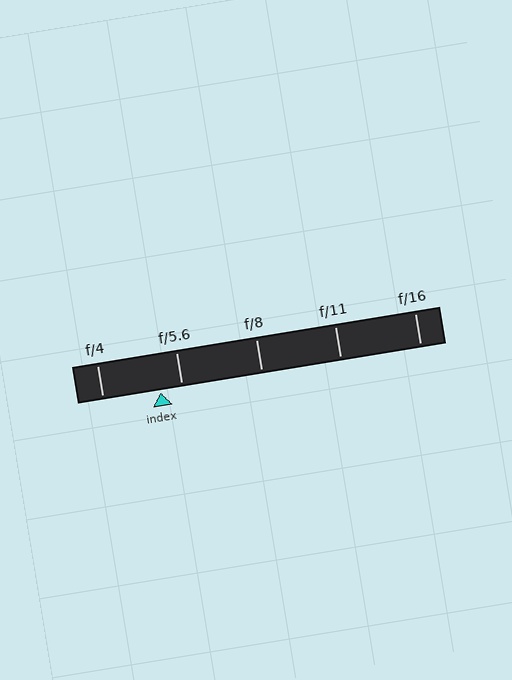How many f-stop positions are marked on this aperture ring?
There are 5 f-stop positions marked.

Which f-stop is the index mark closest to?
The index mark is closest to f/5.6.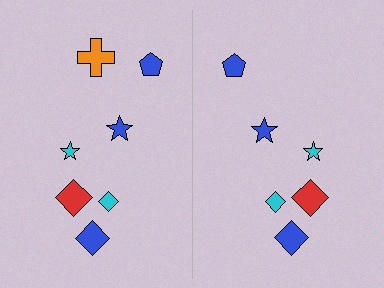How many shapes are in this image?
There are 13 shapes in this image.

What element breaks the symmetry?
A orange cross is missing from the right side.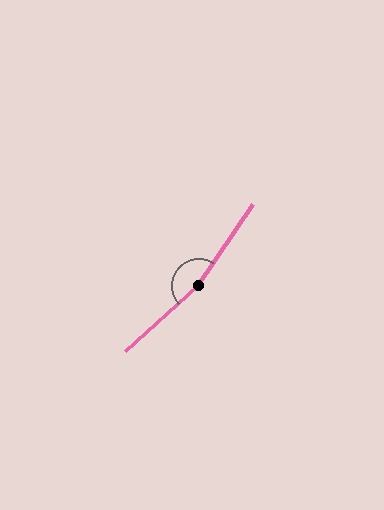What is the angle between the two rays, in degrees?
Approximately 165 degrees.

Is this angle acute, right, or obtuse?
It is obtuse.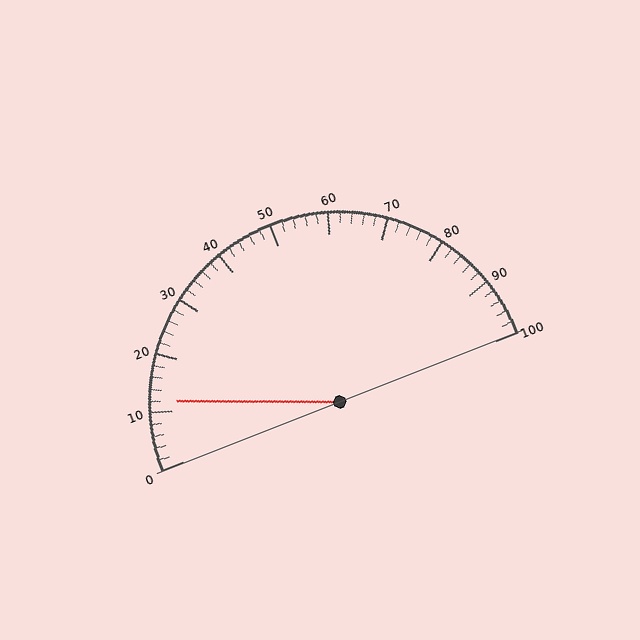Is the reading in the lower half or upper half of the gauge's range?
The reading is in the lower half of the range (0 to 100).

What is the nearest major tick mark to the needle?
The nearest major tick mark is 10.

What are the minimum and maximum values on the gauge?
The gauge ranges from 0 to 100.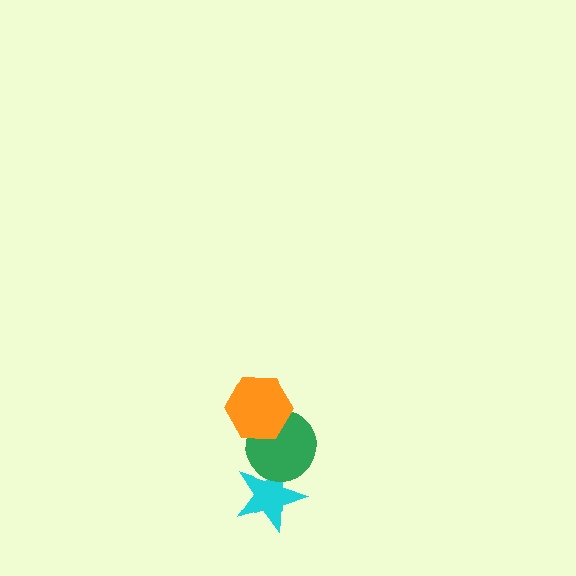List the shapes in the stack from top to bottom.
From top to bottom: the orange hexagon, the green circle, the cyan star.